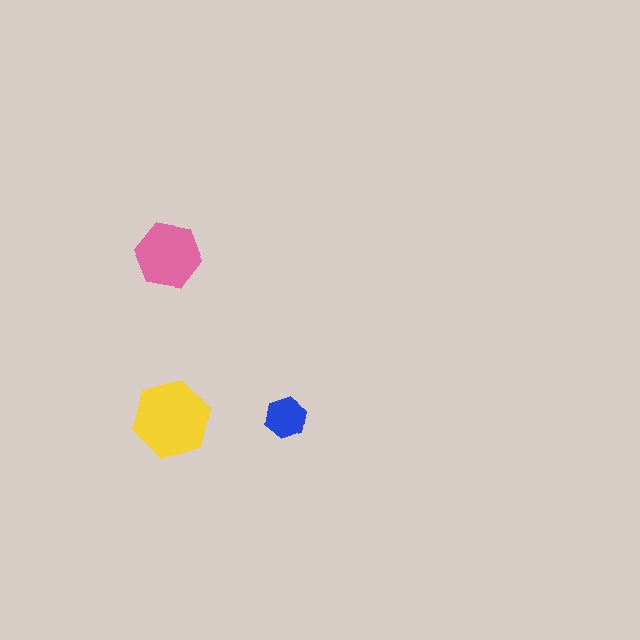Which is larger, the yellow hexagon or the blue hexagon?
The yellow one.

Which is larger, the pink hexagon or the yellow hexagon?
The yellow one.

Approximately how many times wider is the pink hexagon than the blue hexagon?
About 1.5 times wider.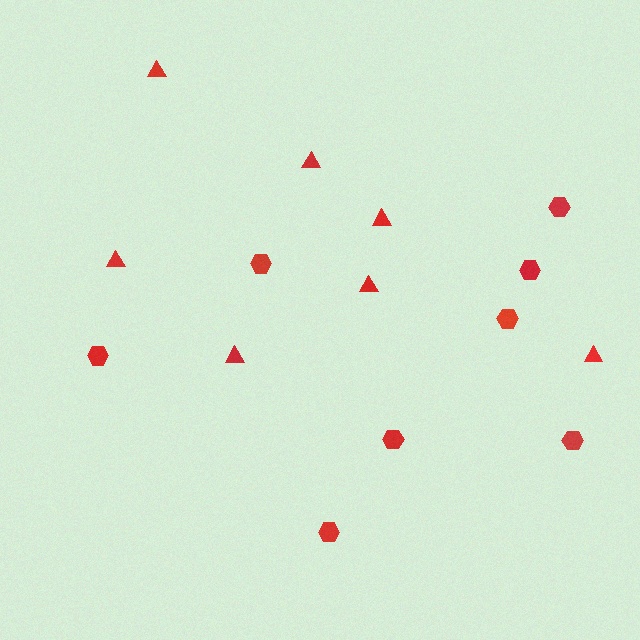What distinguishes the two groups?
There are 2 groups: one group of triangles (7) and one group of hexagons (8).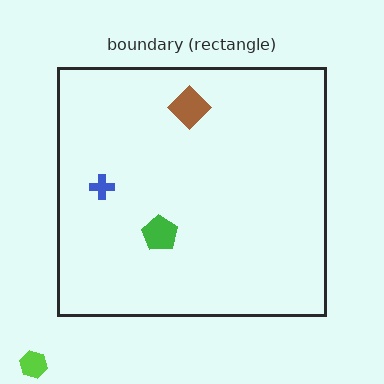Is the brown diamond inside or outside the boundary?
Inside.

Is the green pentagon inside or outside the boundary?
Inside.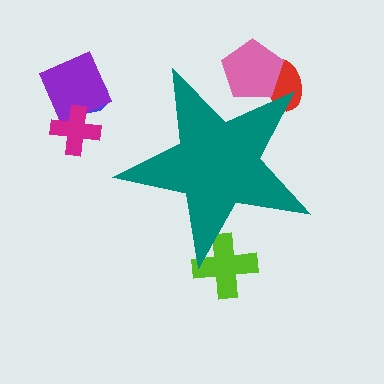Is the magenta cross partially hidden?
No, the magenta cross is fully visible.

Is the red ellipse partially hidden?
Yes, the red ellipse is partially hidden behind the teal star.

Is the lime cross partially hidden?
Yes, the lime cross is partially hidden behind the teal star.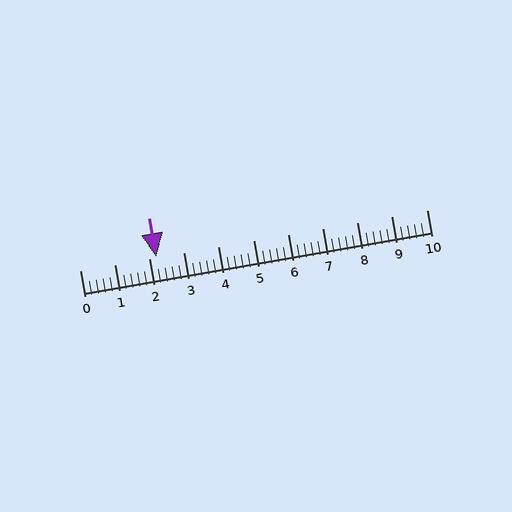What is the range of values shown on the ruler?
The ruler shows values from 0 to 10.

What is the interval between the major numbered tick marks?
The major tick marks are spaced 1 units apart.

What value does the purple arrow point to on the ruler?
The purple arrow points to approximately 2.2.